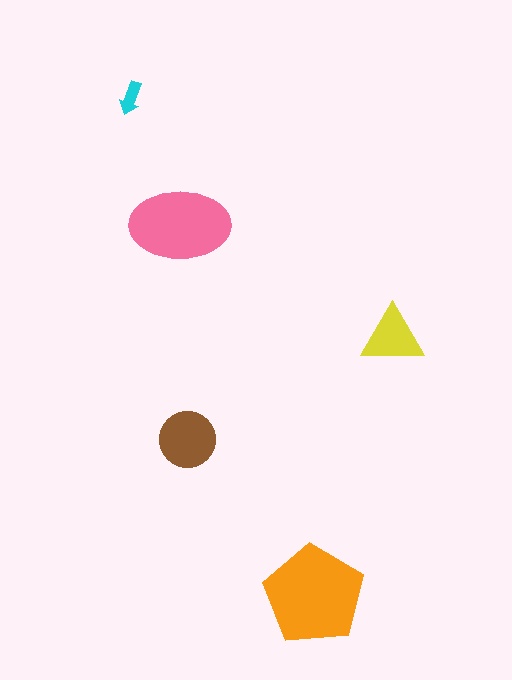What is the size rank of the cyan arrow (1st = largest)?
5th.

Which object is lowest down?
The orange pentagon is bottommost.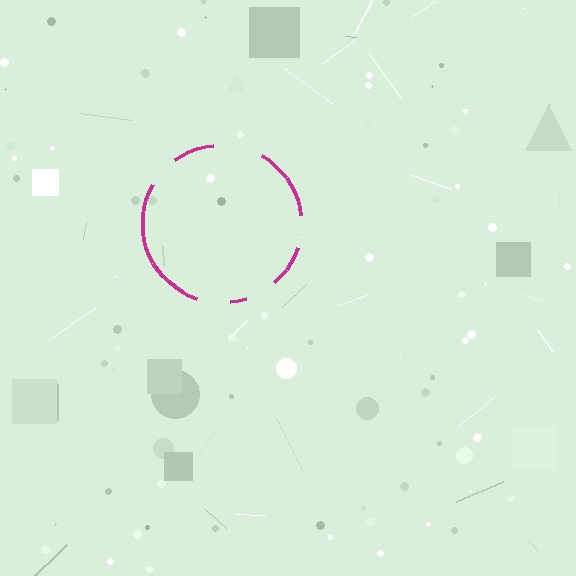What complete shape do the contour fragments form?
The contour fragments form a circle.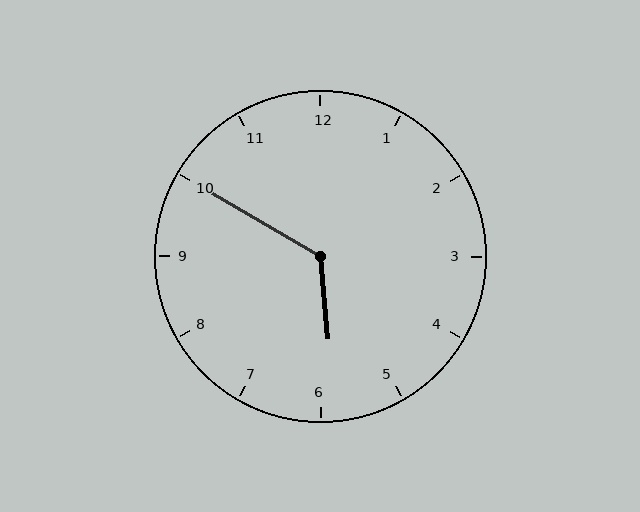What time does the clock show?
5:50.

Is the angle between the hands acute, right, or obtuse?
It is obtuse.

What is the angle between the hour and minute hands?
Approximately 125 degrees.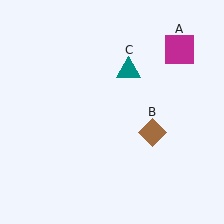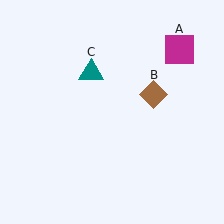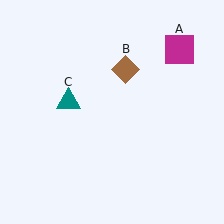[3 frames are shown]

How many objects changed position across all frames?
2 objects changed position: brown diamond (object B), teal triangle (object C).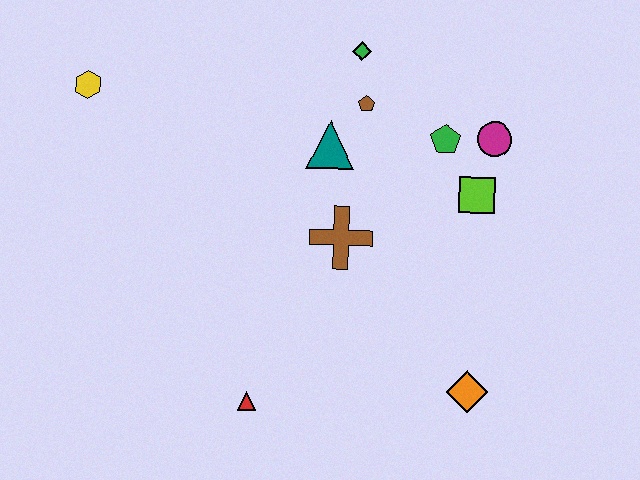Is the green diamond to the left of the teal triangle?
No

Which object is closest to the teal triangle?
The brown pentagon is closest to the teal triangle.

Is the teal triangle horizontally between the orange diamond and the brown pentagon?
No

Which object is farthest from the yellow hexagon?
The orange diamond is farthest from the yellow hexagon.